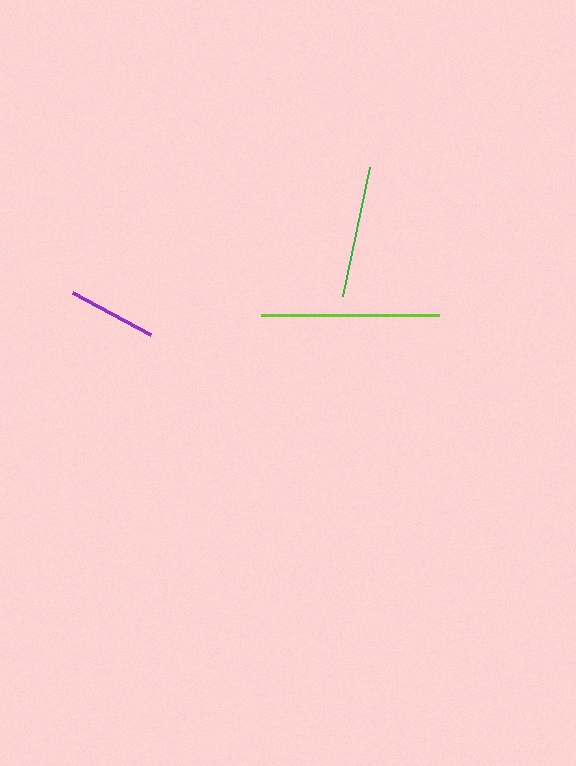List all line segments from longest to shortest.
From longest to shortest: lime, green, purple.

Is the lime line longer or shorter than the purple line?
The lime line is longer than the purple line.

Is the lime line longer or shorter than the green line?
The lime line is longer than the green line.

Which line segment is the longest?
The lime line is the longest at approximately 179 pixels.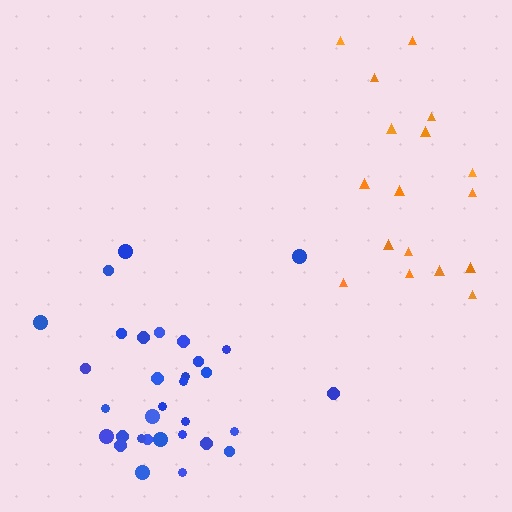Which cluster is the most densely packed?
Blue.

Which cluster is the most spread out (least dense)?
Orange.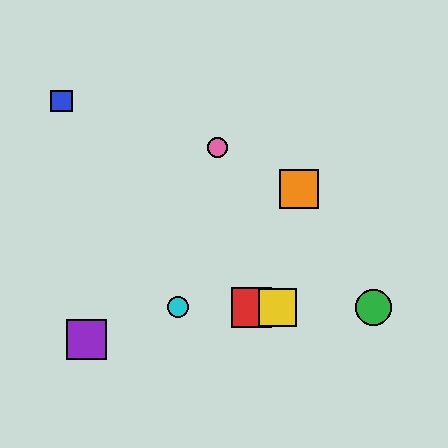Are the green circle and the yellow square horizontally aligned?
Yes, both are at y≈307.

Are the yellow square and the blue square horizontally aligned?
No, the yellow square is at y≈307 and the blue square is at y≈101.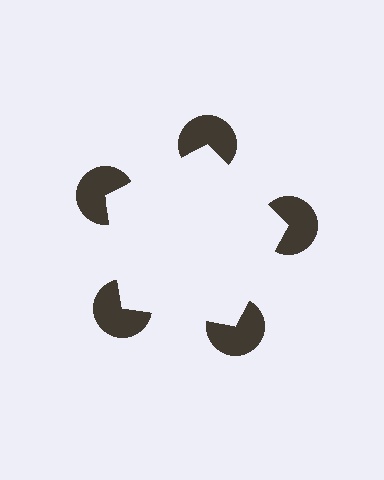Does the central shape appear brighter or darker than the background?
It typically appears slightly brighter than the background, even though no actual brightness change is drawn.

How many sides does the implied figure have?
5 sides.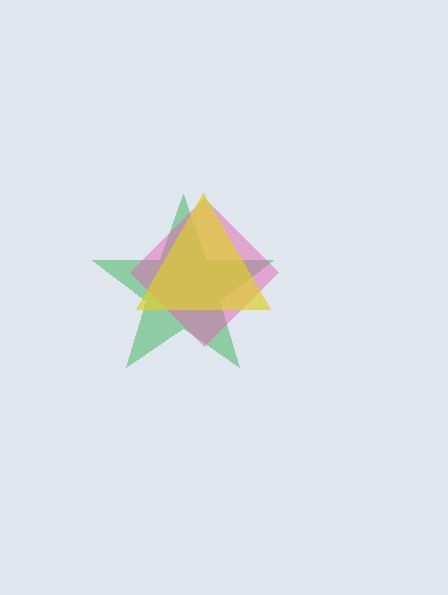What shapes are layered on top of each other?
The layered shapes are: a green star, a pink diamond, a yellow triangle.